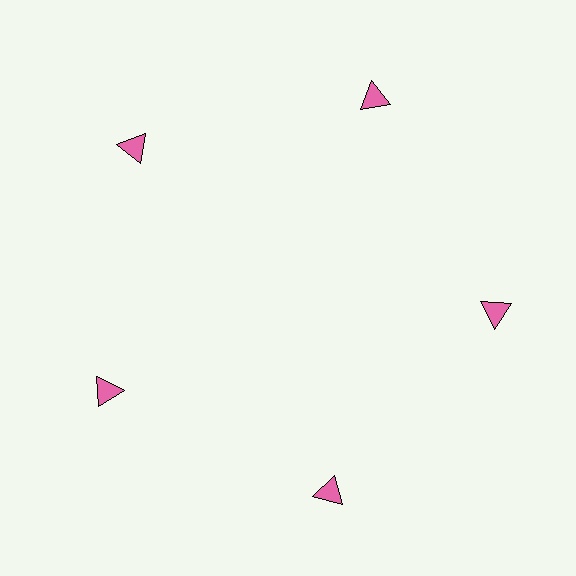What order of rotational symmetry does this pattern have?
This pattern has 5-fold rotational symmetry.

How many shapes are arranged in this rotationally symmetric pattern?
There are 5 shapes, arranged in 5 groups of 1.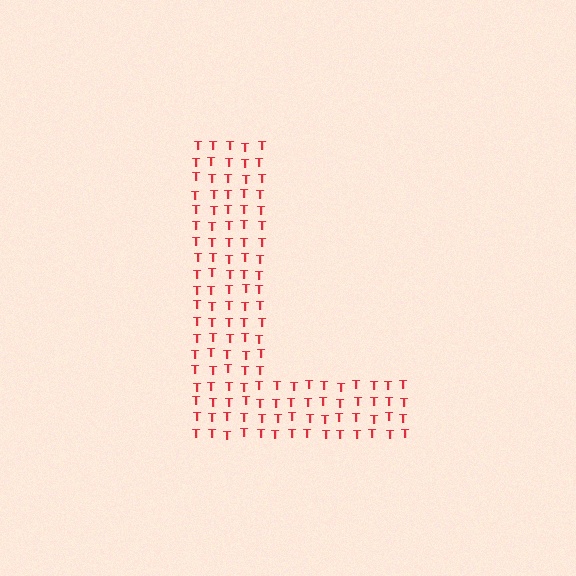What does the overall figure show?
The overall figure shows the letter L.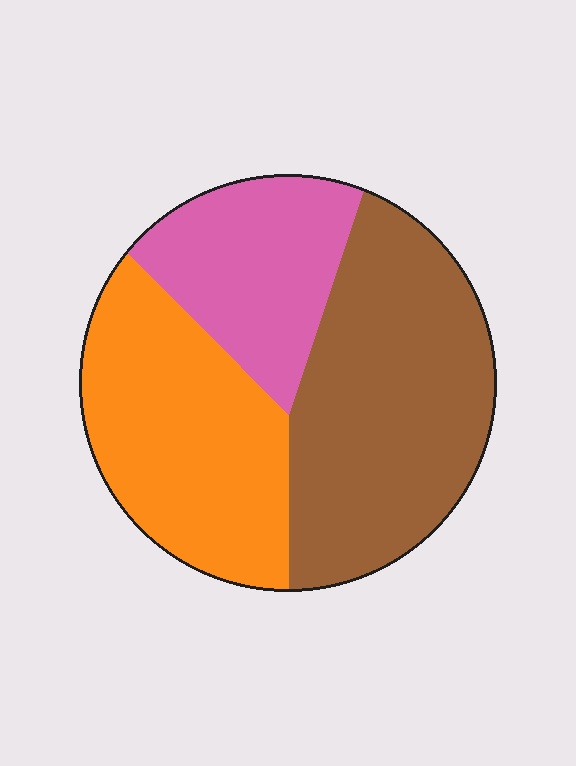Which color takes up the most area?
Brown, at roughly 45%.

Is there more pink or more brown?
Brown.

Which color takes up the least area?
Pink, at roughly 25%.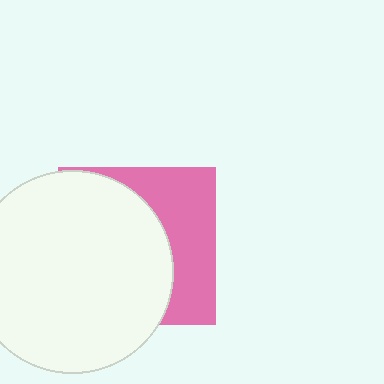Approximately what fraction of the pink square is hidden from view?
Roughly 63% of the pink square is hidden behind the white circle.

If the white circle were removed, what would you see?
You would see the complete pink square.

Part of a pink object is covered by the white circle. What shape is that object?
It is a square.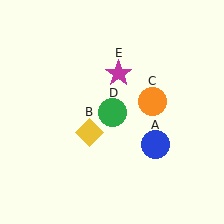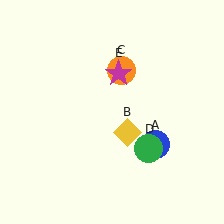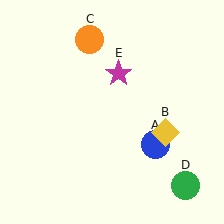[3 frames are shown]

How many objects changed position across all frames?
3 objects changed position: yellow diamond (object B), orange circle (object C), green circle (object D).